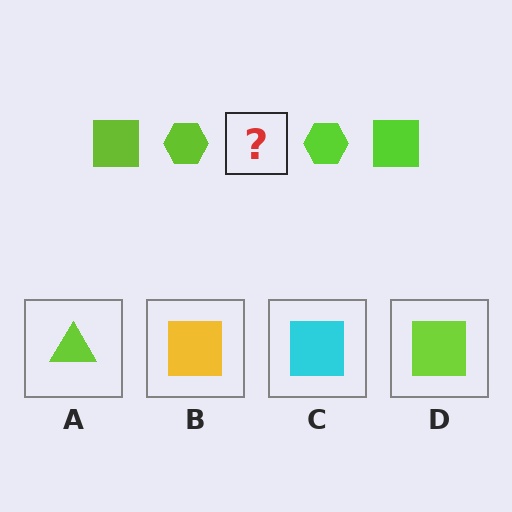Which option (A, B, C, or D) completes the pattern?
D.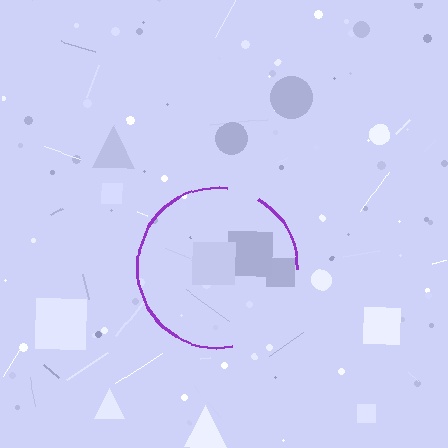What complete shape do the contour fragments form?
The contour fragments form a circle.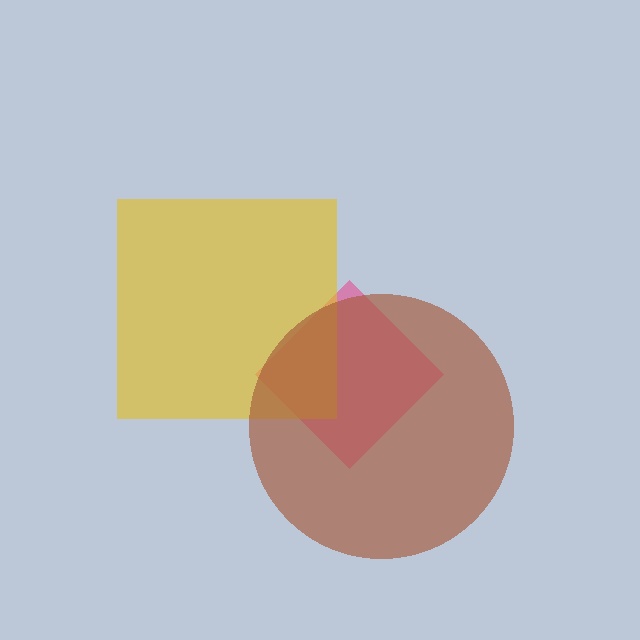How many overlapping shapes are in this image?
There are 3 overlapping shapes in the image.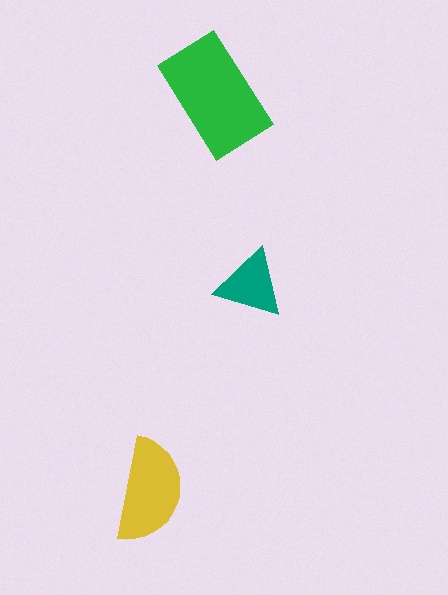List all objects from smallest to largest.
The teal triangle, the yellow semicircle, the green rectangle.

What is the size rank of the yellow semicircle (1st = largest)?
2nd.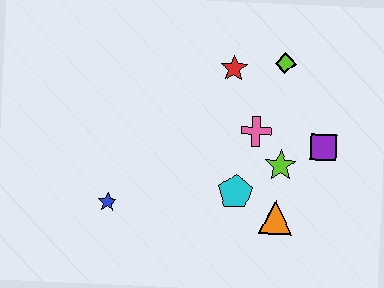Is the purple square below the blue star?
No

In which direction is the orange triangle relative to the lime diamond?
The orange triangle is below the lime diamond.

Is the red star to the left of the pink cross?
Yes